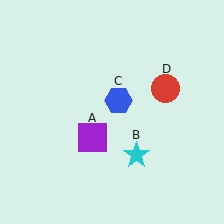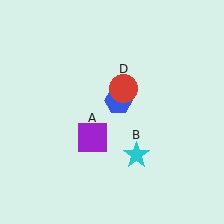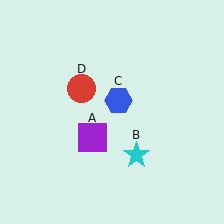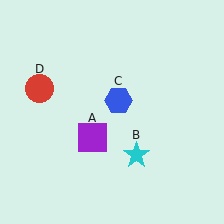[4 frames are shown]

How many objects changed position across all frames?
1 object changed position: red circle (object D).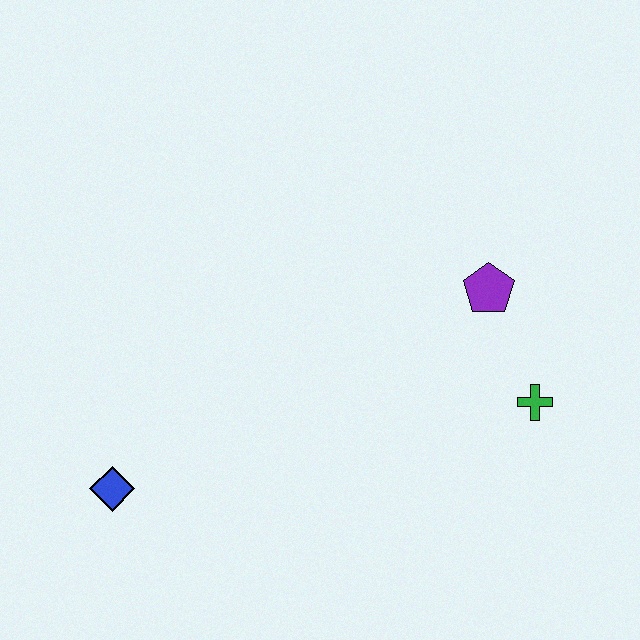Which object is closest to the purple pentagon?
The green cross is closest to the purple pentagon.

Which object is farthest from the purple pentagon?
The blue diamond is farthest from the purple pentagon.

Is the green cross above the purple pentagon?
No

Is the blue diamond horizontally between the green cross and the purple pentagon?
No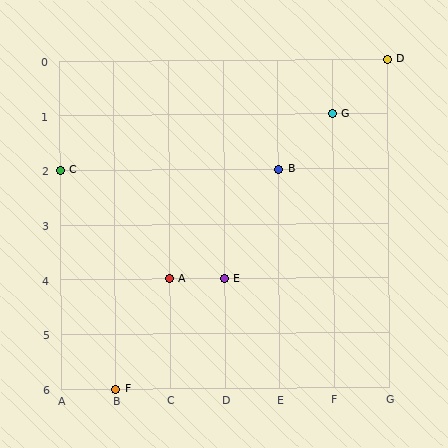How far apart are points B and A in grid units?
Points B and A are 2 columns and 2 rows apart (about 2.8 grid units diagonally).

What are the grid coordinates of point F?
Point F is at grid coordinates (B, 6).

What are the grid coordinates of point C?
Point C is at grid coordinates (A, 2).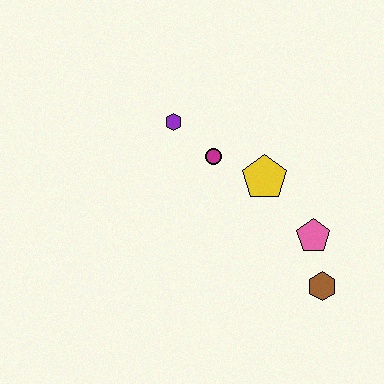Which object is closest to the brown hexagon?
The pink pentagon is closest to the brown hexagon.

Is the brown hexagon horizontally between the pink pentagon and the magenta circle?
No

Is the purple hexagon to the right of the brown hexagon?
No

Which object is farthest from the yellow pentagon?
The brown hexagon is farthest from the yellow pentagon.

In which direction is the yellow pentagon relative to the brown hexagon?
The yellow pentagon is above the brown hexagon.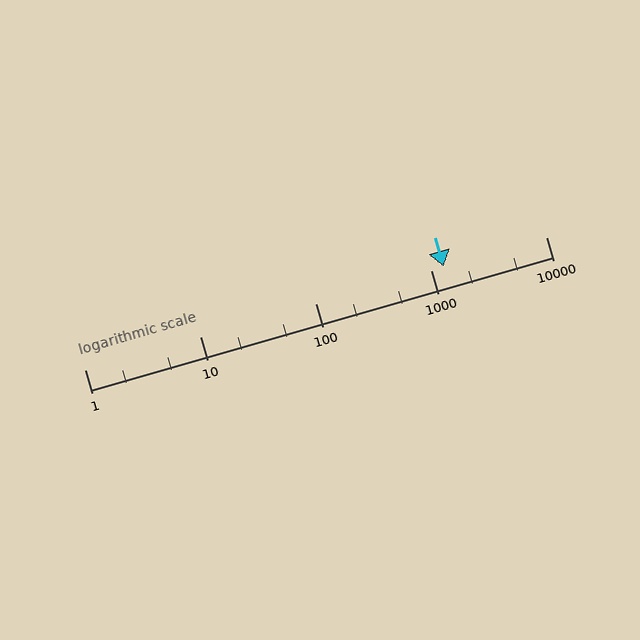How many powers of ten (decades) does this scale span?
The scale spans 4 decades, from 1 to 10000.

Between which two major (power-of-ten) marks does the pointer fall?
The pointer is between 1000 and 10000.